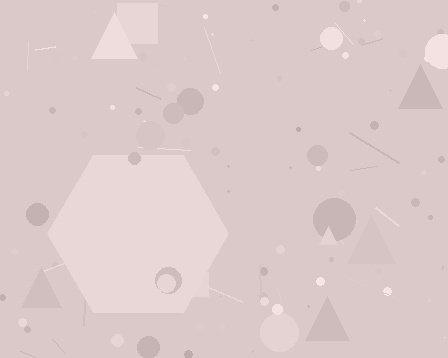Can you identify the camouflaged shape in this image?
The camouflaged shape is a hexagon.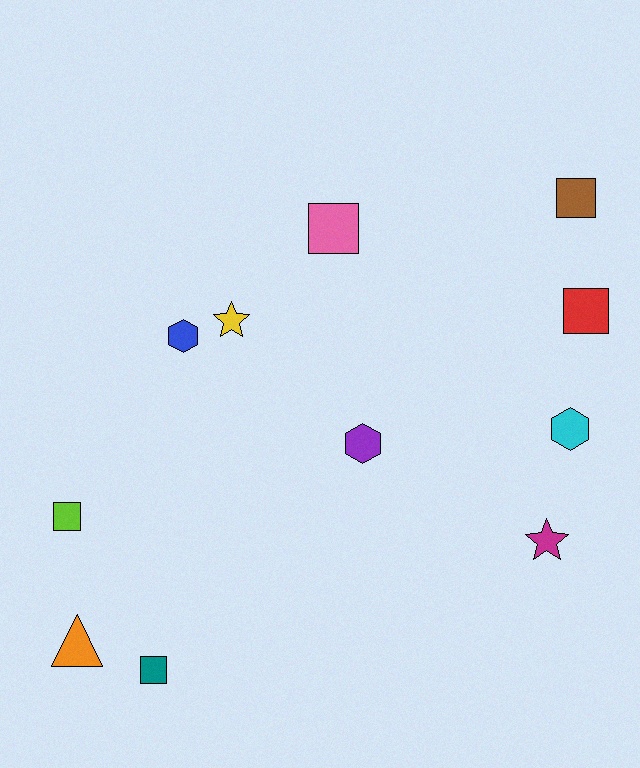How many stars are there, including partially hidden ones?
There are 2 stars.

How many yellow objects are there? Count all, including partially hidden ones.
There is 1 yellow object.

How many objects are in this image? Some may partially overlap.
There are 11 objects.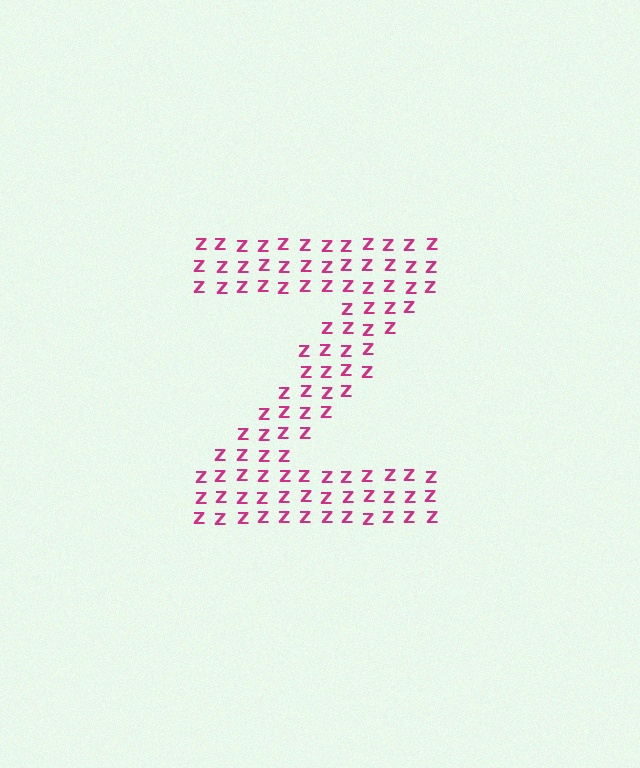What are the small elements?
The small elements are letter Z's.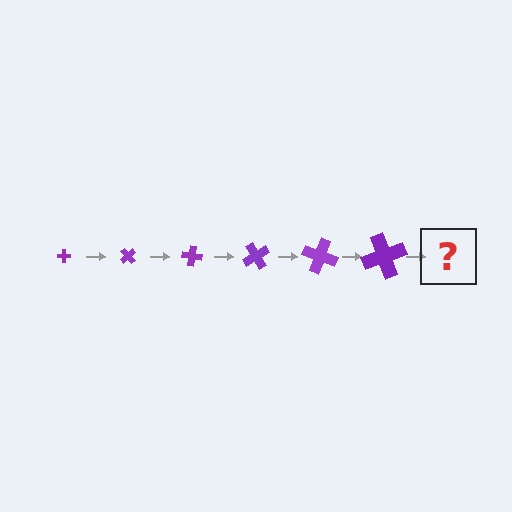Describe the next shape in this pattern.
It should be a cross, larger than the previous one and rotated 300 degrees from the start.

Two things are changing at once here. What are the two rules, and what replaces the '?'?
The two rules are that the cross grows larger each step and it rotates 50 degrees each step. The '?' should be a cross, larger than the previous one and rotated 300 degrees from the start.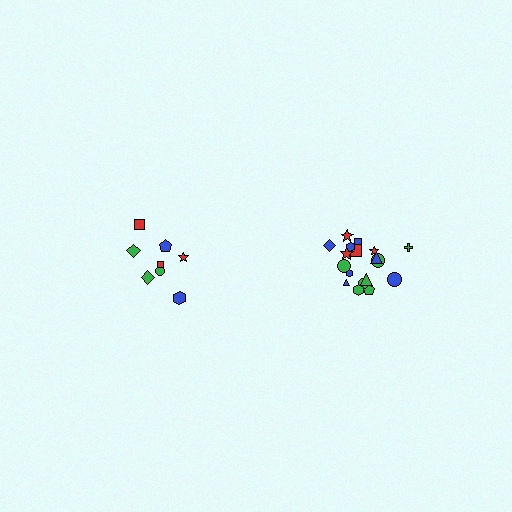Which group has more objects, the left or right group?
The right group.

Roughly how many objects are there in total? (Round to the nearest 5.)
Roughly 25 objects in total.